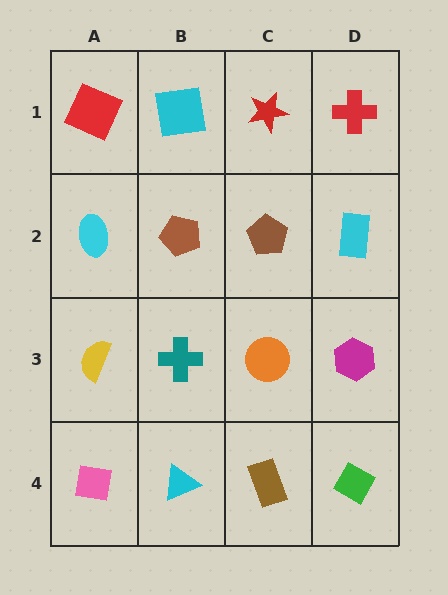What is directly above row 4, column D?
A magenta hexagon.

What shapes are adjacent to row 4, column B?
A teal cross (row 3, column B), a pink square (row 4, column A), a brown rectangle (row 4, column C).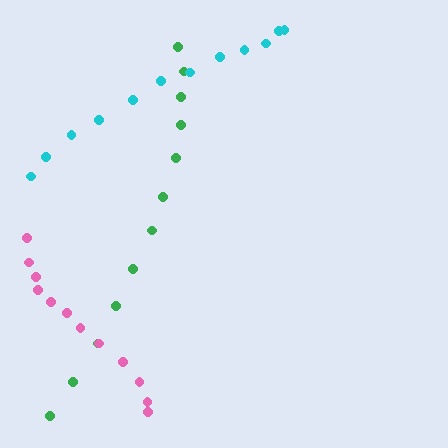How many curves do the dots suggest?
There are 3 distinct paths.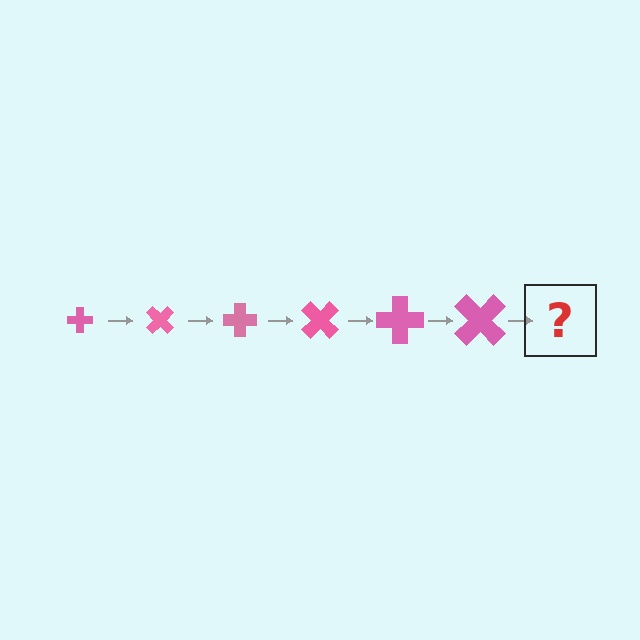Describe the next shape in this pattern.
It should be a cross, larger than the previous one and rotated 270 degrees from the start.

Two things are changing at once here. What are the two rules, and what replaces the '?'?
The two rules are that the cross grows larger each step and it rotates 45 degrees each step. The '?' should be a cross, larger than the previous one and rotated 270 degrees from the start.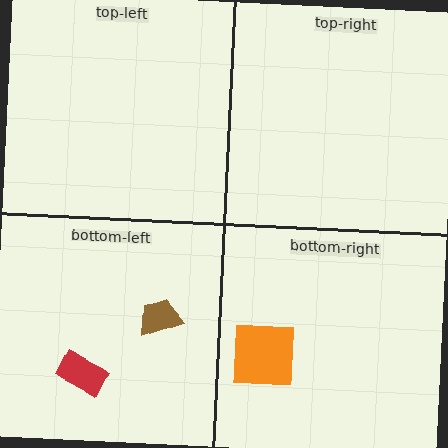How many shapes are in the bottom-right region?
1.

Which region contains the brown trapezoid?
The bottom-left region.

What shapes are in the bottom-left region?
The red rectangle, the brown trapezoid.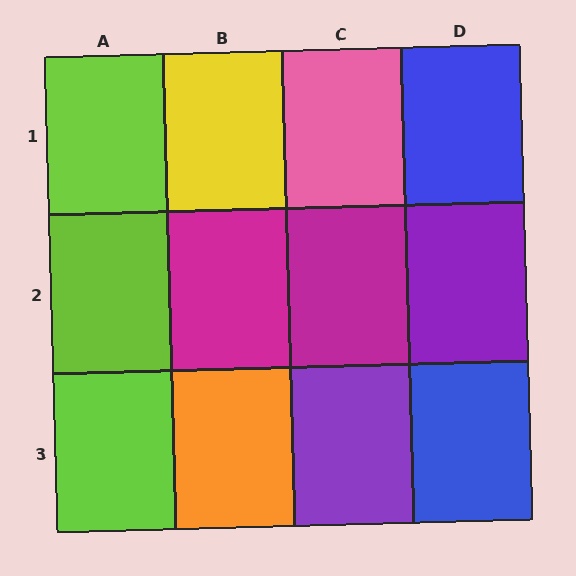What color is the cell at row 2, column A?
Lime.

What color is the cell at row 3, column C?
Purple.